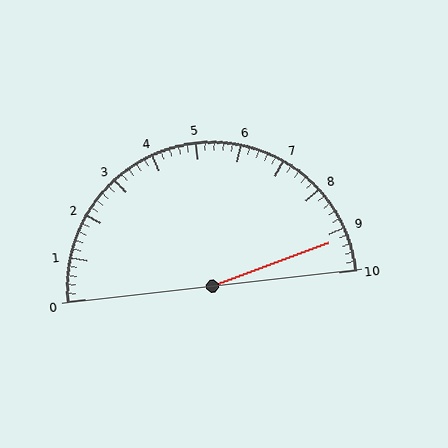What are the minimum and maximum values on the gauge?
The gauge ranges from 0 to 10.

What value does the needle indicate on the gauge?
The needle indicates approximately 9.2.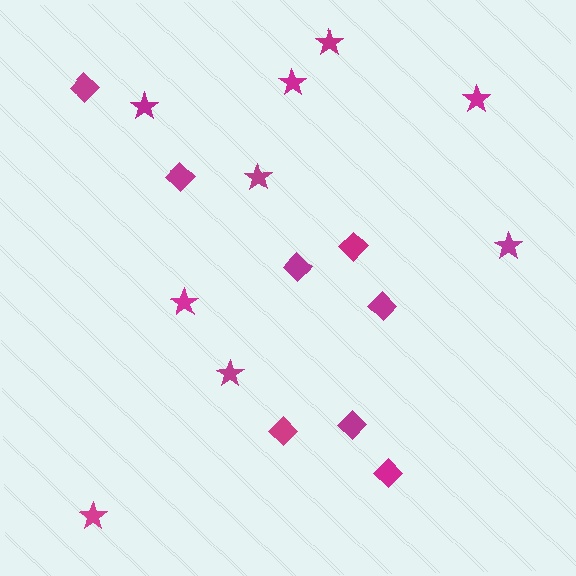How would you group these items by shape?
There are 2 groups: one group of stars (9) and one group of diamonds (8).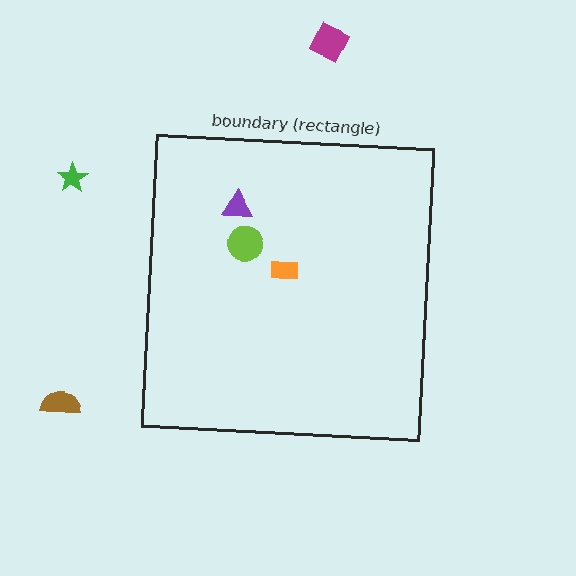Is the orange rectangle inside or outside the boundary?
Inside.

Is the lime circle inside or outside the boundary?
Inside.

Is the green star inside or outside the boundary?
Outside.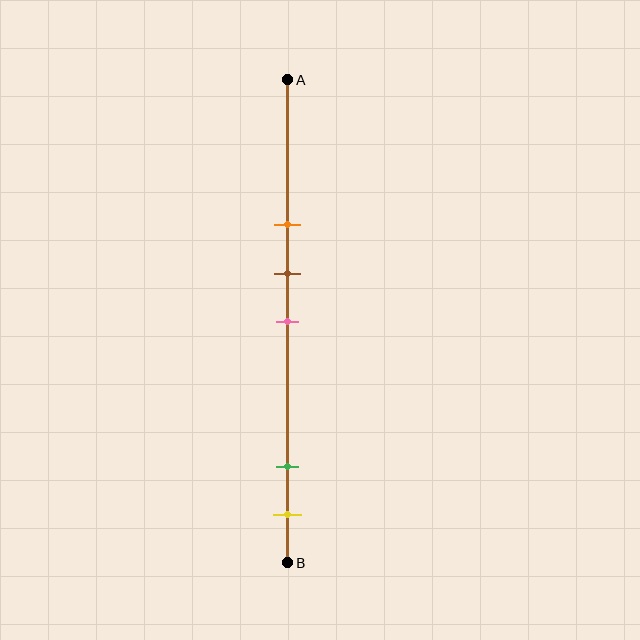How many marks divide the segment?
There are 5 marks dividing the segment.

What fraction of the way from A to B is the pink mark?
The pink mark is approximately 50% (0.5) of the way from A to B.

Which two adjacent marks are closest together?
The brown and pink marks are the closest adjacent pair.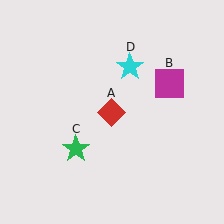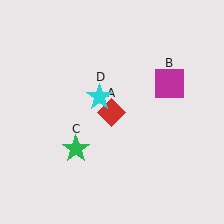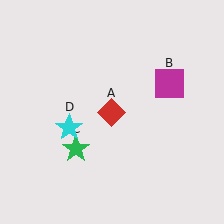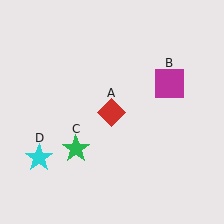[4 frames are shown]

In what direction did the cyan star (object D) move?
The cyan star (object D) moved down and to the left.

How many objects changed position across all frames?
1 object changed position: cyan star (object D).